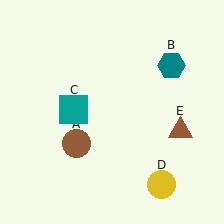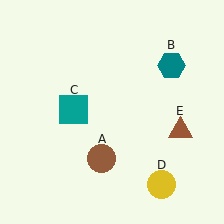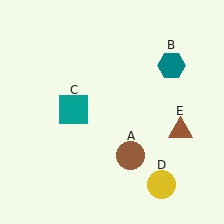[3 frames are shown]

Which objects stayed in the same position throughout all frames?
Teal hexagon (object B) and teal square (object C) and yellow circle (object D) and brown triangle (object E) remained stationary.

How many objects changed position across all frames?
1 object changed position: brown circle (object A).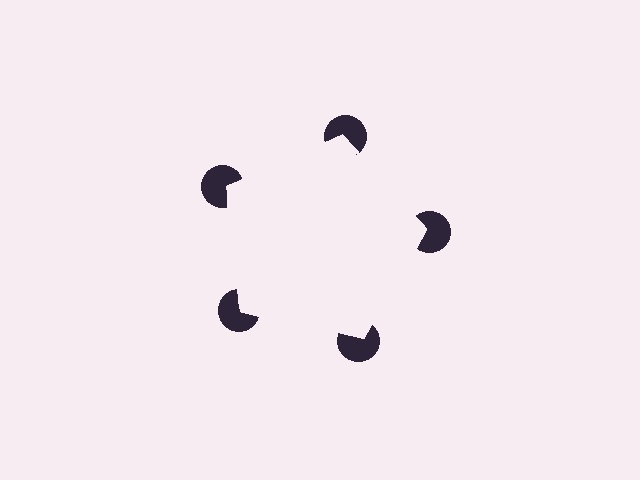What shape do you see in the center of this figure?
An illusory pentagon — its edges are inferred from the aligned wedge cuts in the pac-man discs, not physically drawn.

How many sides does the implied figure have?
5 sides.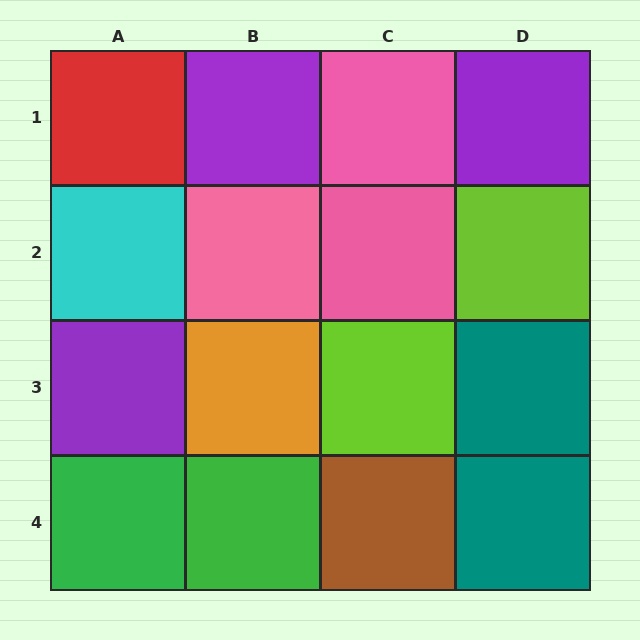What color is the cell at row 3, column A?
Purple.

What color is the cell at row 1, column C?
Pink.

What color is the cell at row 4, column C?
Brown.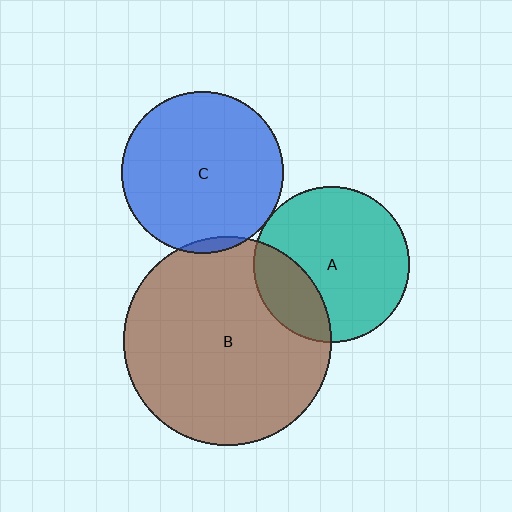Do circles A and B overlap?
Yes.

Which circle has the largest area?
Circle B (brown).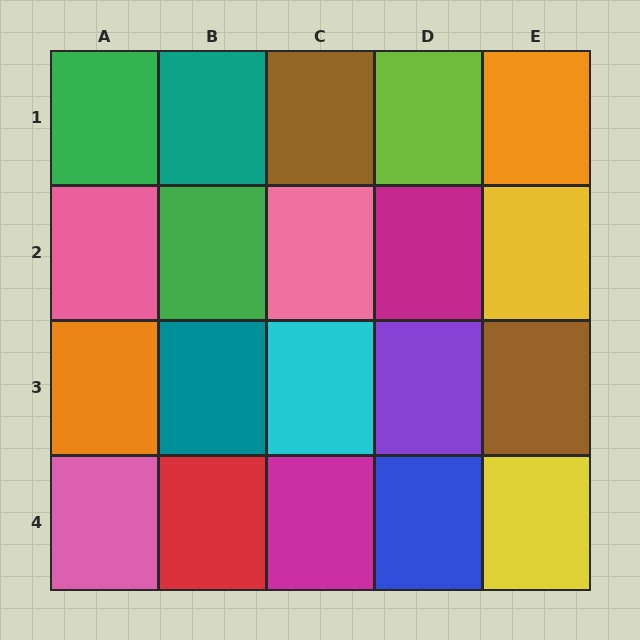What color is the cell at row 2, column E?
Yellow.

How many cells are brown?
2 cells are brown.